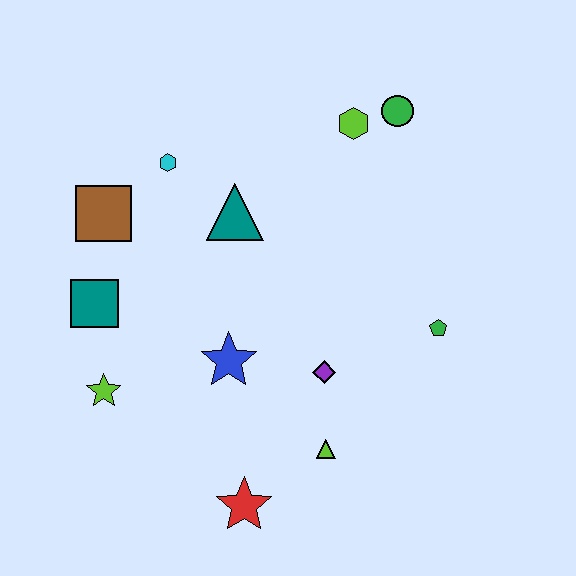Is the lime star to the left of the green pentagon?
Yes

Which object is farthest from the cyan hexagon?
The red star is farthest from the cyan hexagon.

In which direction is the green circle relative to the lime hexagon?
The green circle is to the right of the lime hexagon.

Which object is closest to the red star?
The lime triangle is closest to the red star.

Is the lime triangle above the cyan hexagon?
No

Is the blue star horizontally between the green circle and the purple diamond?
No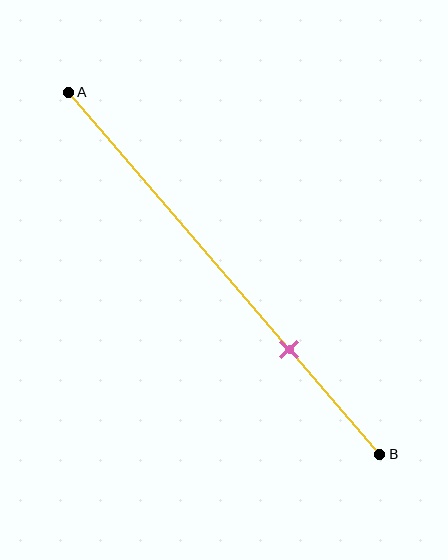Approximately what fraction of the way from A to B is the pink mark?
The pink mark is approximately 70% of the way from A to B.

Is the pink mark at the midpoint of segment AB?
No, the mark is at about 70% from A, not at the 50% midpoint.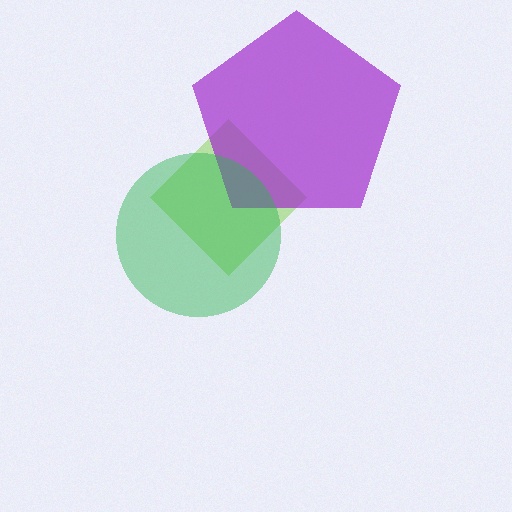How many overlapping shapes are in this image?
There are 3 overlapping shapes in the image.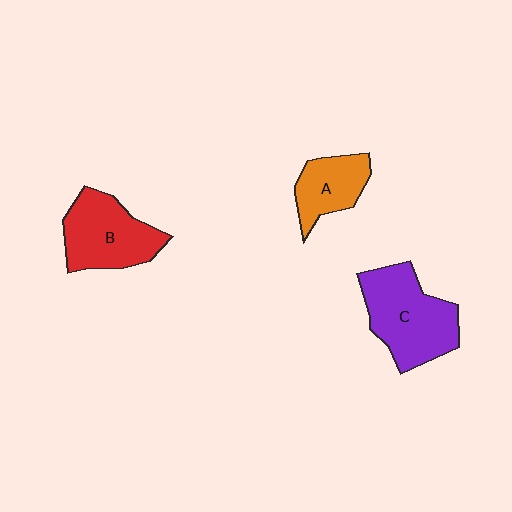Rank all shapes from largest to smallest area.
From largest to smallest: C (purple), B (red), A (orange).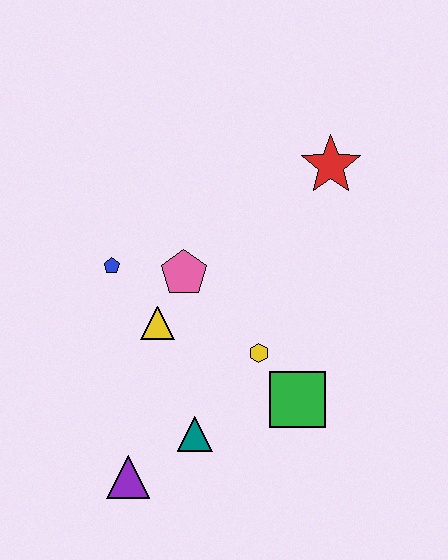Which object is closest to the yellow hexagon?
The green square is closest to the yellow hexagon.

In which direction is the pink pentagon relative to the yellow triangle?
The pink pentagon is above the yellow triangle.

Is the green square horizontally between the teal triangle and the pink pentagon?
No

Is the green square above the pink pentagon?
No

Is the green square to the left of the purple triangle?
No